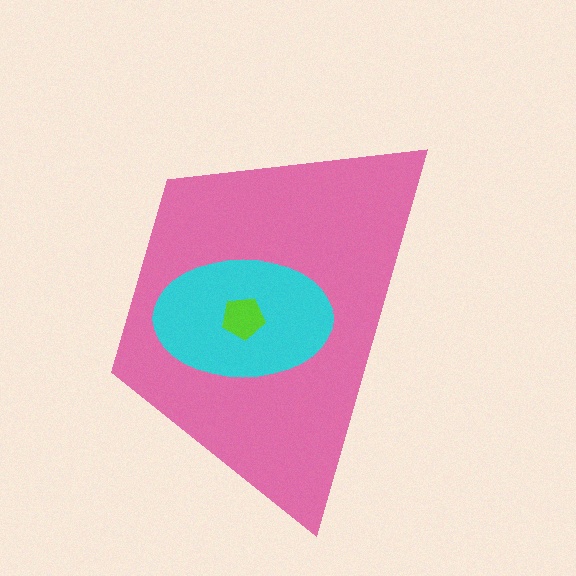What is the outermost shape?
The pink trapezoid.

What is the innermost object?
The lime pentagon.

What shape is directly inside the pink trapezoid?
The cyan ellipse.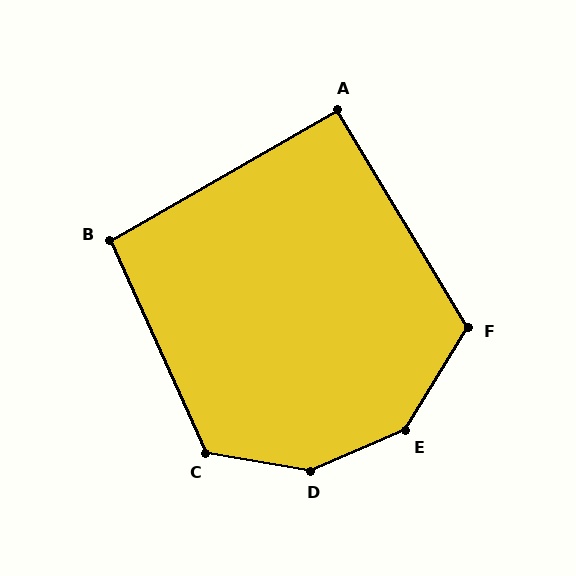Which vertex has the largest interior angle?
D, at approximately 147 degrees.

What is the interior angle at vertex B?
Approximately 95 degrees (obtuse).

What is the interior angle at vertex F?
Approximately 117 degrees (obtuse).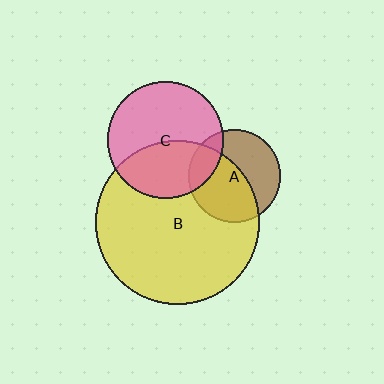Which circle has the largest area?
Circle B (yellow).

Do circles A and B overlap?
Yes.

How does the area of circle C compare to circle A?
Approximately 1.6 times.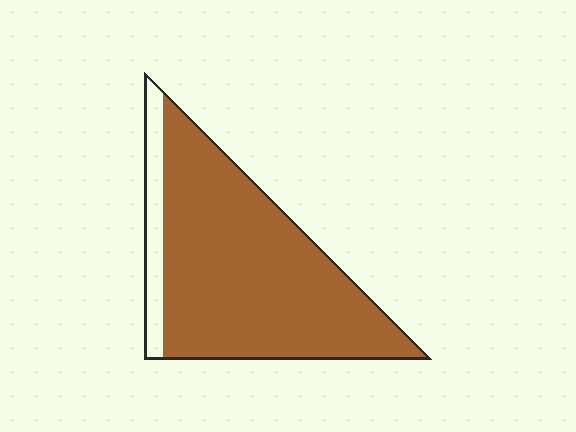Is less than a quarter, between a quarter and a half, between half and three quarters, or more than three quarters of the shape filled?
More than three quarters.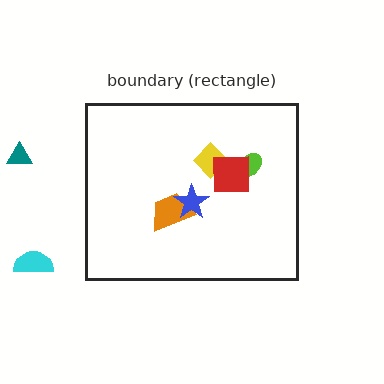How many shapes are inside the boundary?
5 inside, 2 outside.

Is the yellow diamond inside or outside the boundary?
Inside.